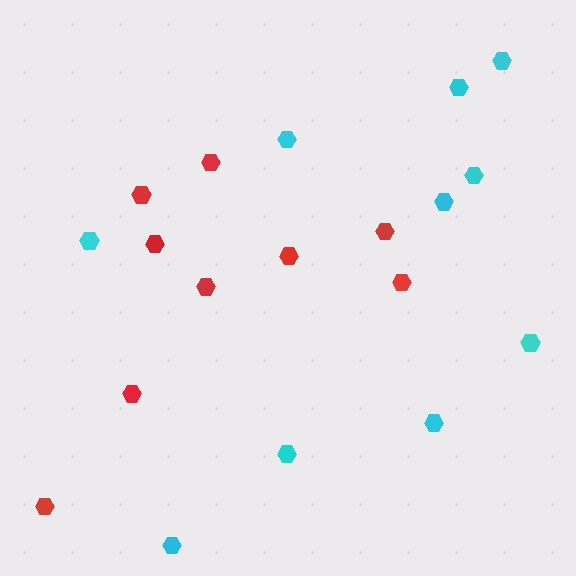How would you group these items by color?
There are 2 groups: one group of cyan hexagons (10) and one group of red hexagons (9).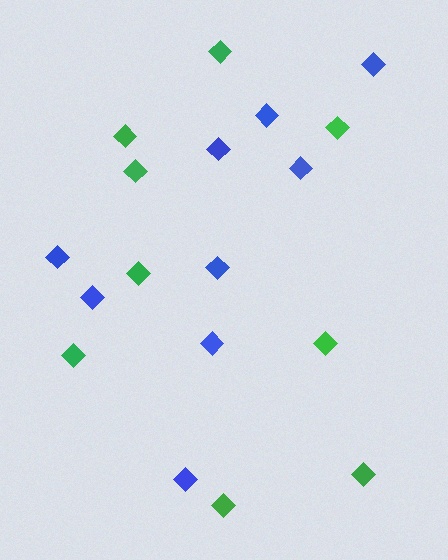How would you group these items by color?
There are 2 groups: one group of green diamonds (9) and one group of blue diamonds (9).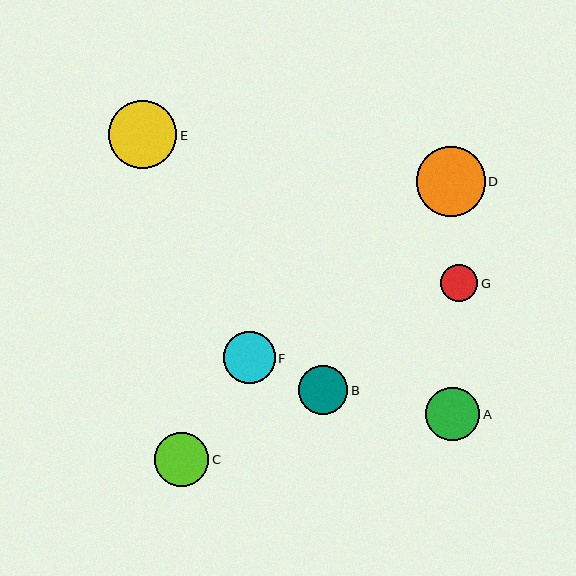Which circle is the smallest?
Circle G is the smallest with a size of approximately 37 pixels.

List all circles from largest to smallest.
From largest to smallest: D, E, C, A, F, B, G.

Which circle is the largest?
Circle D is the largest with a size of approximately 69 pixels.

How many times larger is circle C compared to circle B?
Circle C is approximately 1.1 times the size of circle B.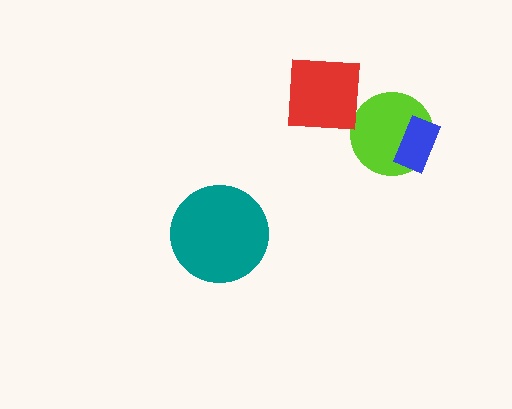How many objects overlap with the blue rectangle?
1 object overlaps with the blue rectangle.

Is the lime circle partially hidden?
Yes, it is partially covered by another shape.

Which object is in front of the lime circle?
The blue rectangle is in front of the lime circle.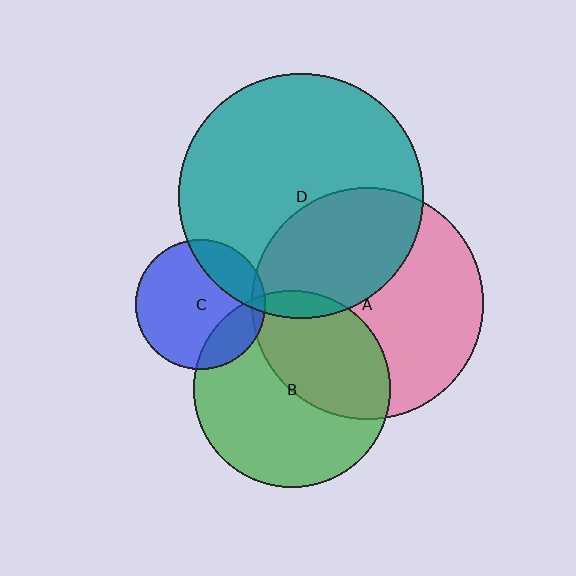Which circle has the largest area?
Circle D (teal).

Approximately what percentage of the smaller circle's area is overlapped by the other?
Approximately 40%.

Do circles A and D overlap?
Yes.